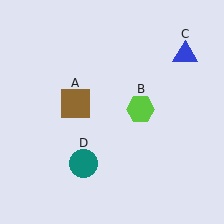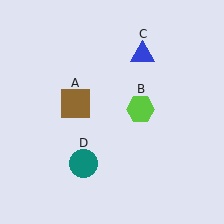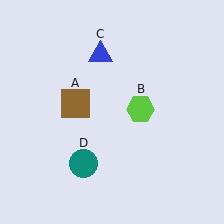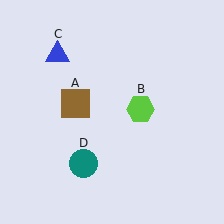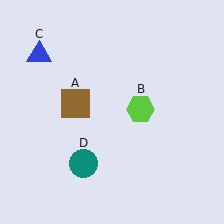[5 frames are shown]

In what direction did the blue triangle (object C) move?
The blue triangle (object C) moved left.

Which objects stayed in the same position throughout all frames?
Brown square (object A) and lime hexagon (object B) and teal circle (object D) remained stationary.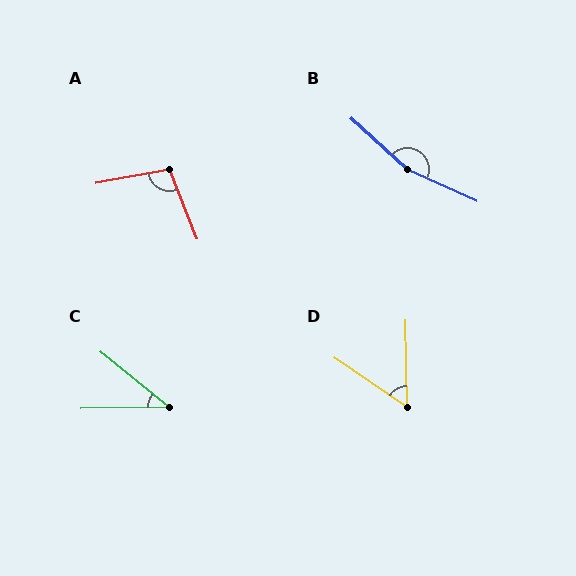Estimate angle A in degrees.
Approximately 102 degrees.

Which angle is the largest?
B, at approximately 162 degrees.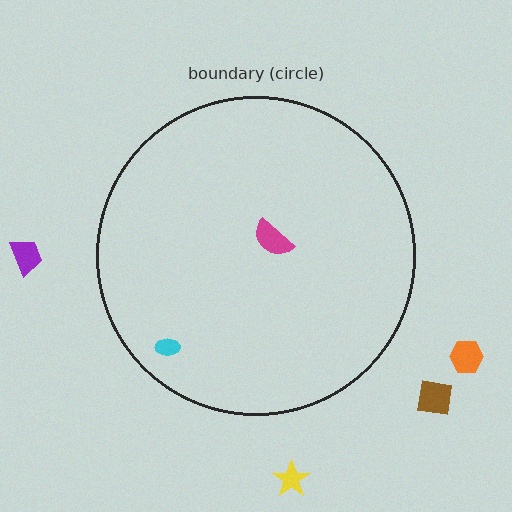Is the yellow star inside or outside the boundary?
Outside.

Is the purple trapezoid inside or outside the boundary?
Outside.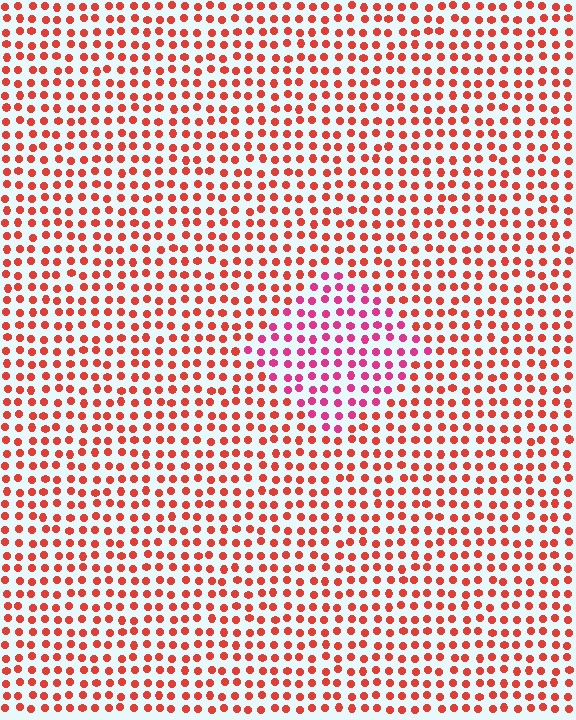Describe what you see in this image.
The image is filled with small red elements in a uniform arrangement. A diamond-shaped region is visible where the elements are tinted to a slightly different hue, forming a subtle color boundary.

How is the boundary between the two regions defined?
The boundary is defined purely by a slight shift in hue (about 35 degrees). Spacing, size, and orientation are identical on both sides.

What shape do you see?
I see a diamond.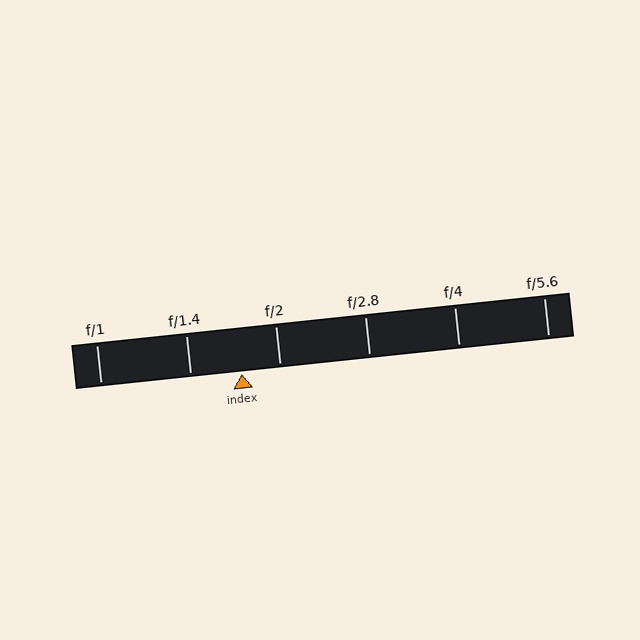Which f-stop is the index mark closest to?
The index mark is closest to f/2.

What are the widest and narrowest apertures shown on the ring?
The widest aperture shown is f/1 and the narrowest is f/5.6.